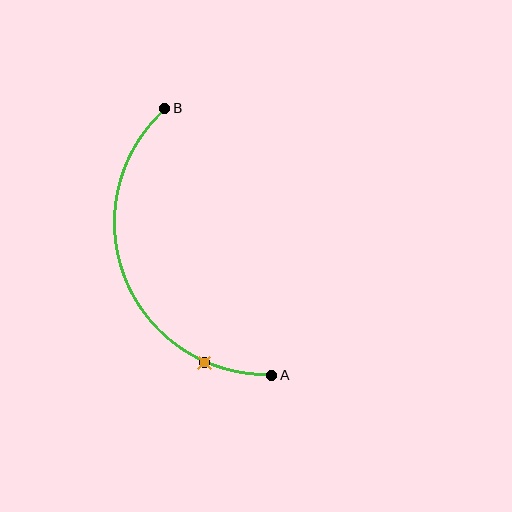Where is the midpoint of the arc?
The arc midpoint is the point on the curve farthest from the straight line joining A and B. It sits to the left of that line.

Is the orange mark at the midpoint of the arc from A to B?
No. The orange mark lies on the arc but is closer to endpoint A. The arc midpoint would be at the point on the curve equidistant along the arc from both A and B.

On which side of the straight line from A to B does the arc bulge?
The arc bulges to the left of the straight line connecting A and B.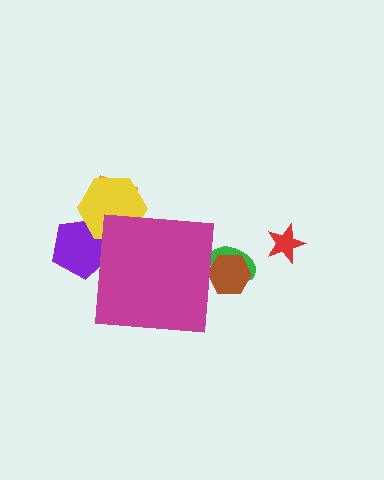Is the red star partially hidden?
No, the red star is fully visible.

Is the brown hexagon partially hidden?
Yes, the brown hexagon is partially hidden behind the magenta square.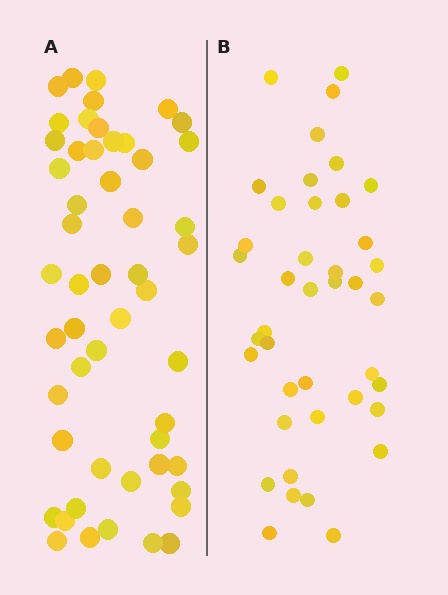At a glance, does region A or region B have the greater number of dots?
Region A (the left region) has more dots.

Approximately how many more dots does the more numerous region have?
Region A has roughly 12 or so more dots than region B.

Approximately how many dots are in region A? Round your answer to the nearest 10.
About 50 dots. (The exact count is 52, which rounds to 50.)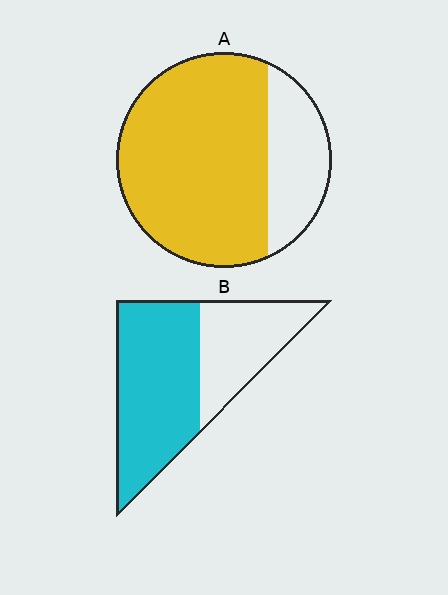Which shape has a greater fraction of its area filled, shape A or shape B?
Shape A.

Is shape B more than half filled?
Yes.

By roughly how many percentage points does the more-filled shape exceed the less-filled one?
By roughly 15 percentage points (A over B).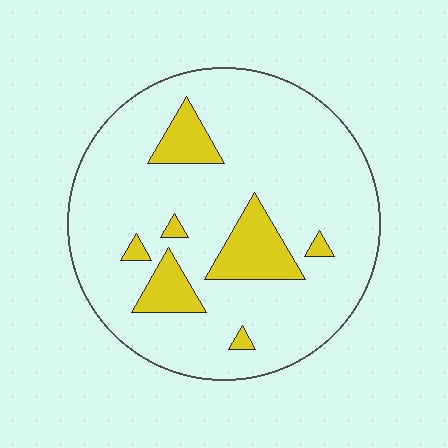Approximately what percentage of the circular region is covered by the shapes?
Approximately 15%.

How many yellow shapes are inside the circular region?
7.